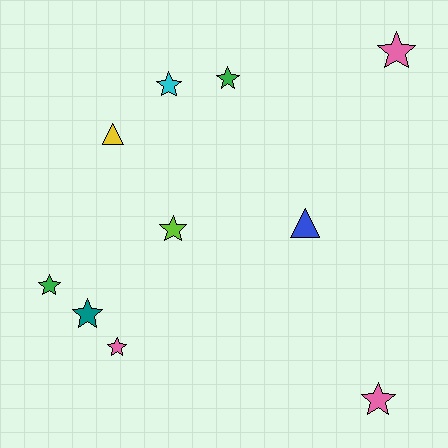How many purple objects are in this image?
There are no purple objects.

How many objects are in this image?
There are 10 objects.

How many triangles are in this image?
There are 2 triangles.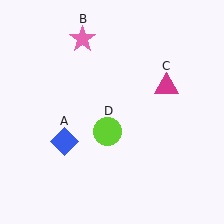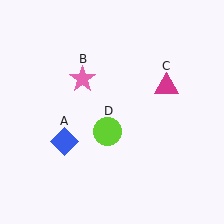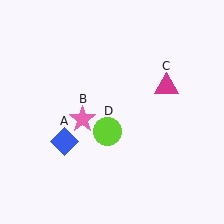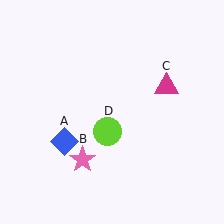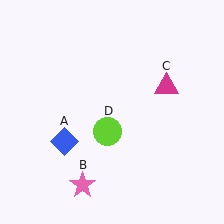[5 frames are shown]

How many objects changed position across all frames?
1 object changed position: pink star (object B).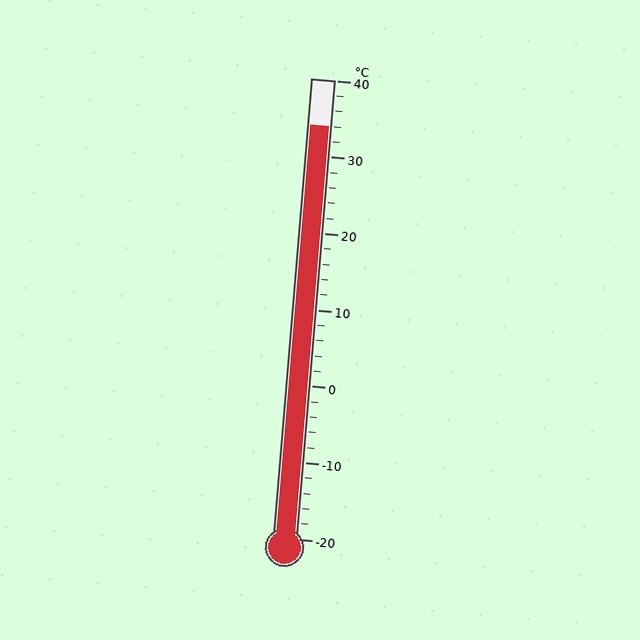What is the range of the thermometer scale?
The thermometer scale ranges from -20°C to 40°C.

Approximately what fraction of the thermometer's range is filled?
The thermometer is filled to approximately 90% of its range.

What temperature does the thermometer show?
The thermometer shows approximately 34°C.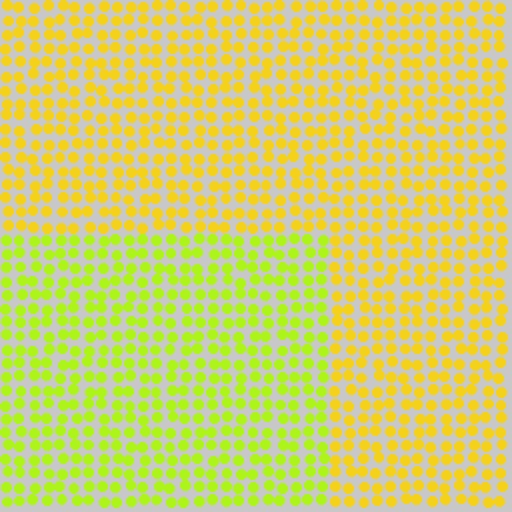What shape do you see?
I see a rectangle.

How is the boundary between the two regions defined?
The boundary is defined purely by a slight shift in hue (about 29 degrees). Spacing, size, and orientation are identical on both sides.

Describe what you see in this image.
The image is filled with small yellow elements in a uniform arrangement. A rectangle-shaped region is visible where the elements are tinted to a slightly different hue, forming a subtle color boundary.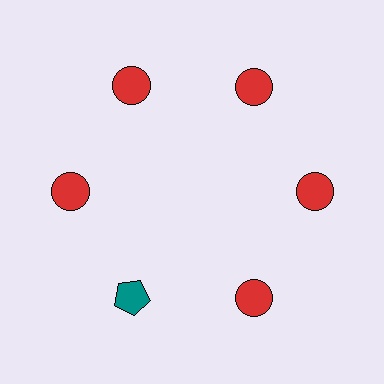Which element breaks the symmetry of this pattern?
The teal pentagon at roughly the 7 o'clock position breaks the symmetry. All other shapes are red circles.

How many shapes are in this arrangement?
There are 6 shapes arranged in a ring pattern.